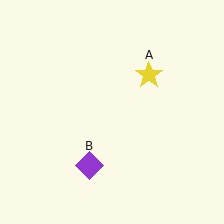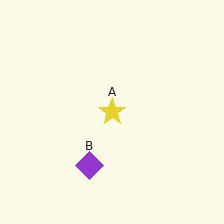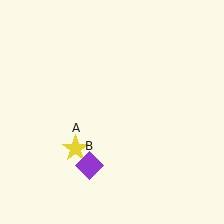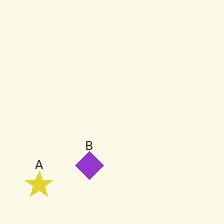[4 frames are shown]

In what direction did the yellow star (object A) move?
The yellow star (object A) moved down and to the left.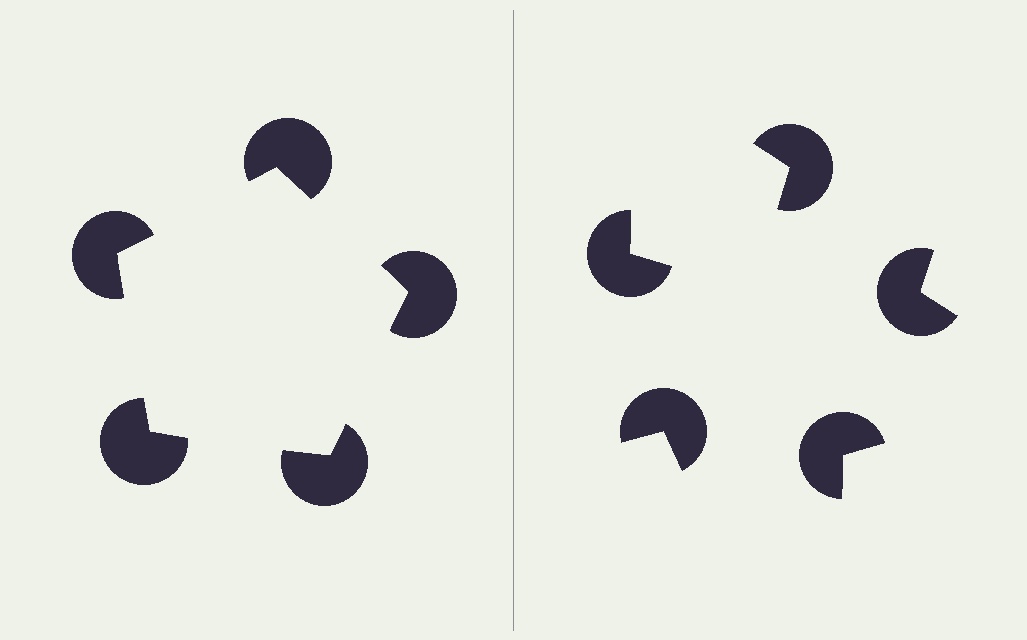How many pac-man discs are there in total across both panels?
10 — 5 on each side.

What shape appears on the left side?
An illusory pentagon.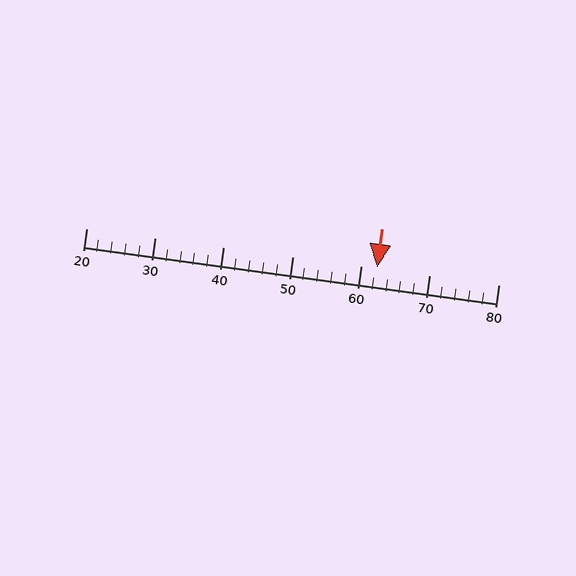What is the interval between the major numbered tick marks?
The major tick marks are spaced 10 units apart.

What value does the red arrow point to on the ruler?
The red arrow points to approximately 62.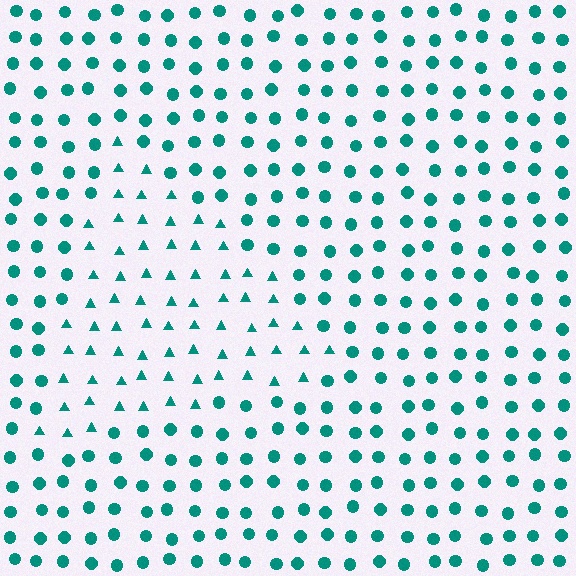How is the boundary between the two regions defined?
The boundary is defined by a change in element shape: triangles inside vs. circles outside. All elements share the same color and spacing.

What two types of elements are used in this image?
The image uses triangles inside the triangle region and circles outside it.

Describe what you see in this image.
The image is filled with small teal elements arranged in a uniform grid. A triangle-shaped region contains triangles, while the surrounding area contains circles. The boundary is defined purely by the change in element shape.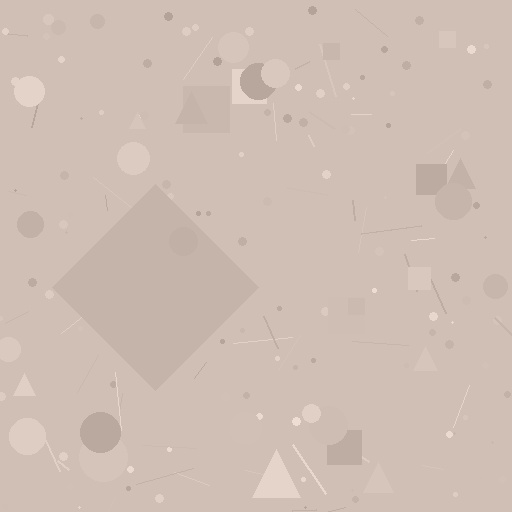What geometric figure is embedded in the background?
A diamond is embedded in the background.